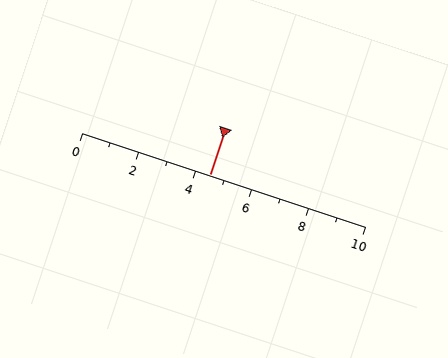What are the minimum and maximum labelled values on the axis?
The axis runs from 0 to 10.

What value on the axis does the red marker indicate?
The marker indicates approximately 4.5.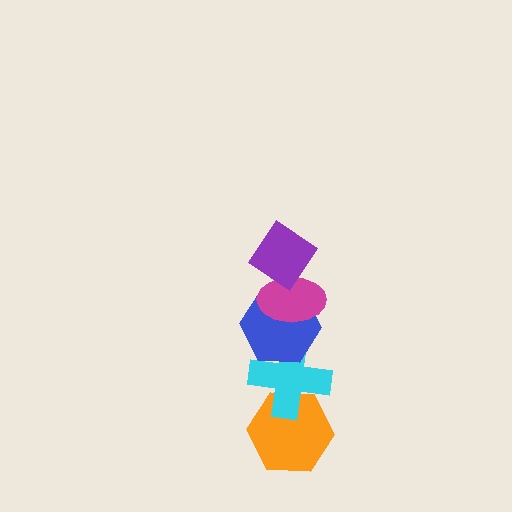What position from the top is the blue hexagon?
The blue hexagon is 3rd from the top.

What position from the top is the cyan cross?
The cyan cross is 4th from the top.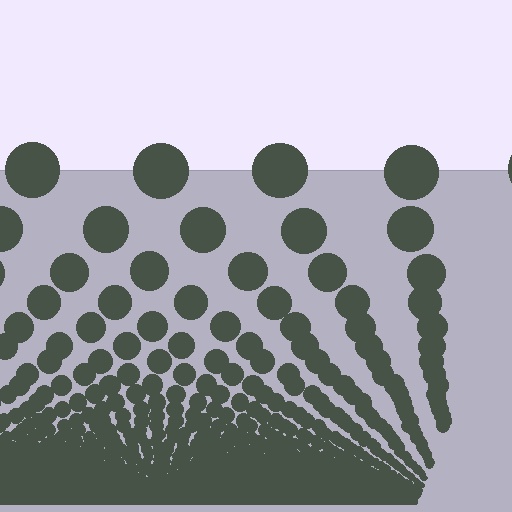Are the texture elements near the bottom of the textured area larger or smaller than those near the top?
Smaller. The gradient is inverted — elements near the bottom are smaller and denser.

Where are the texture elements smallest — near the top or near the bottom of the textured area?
Near the bottom.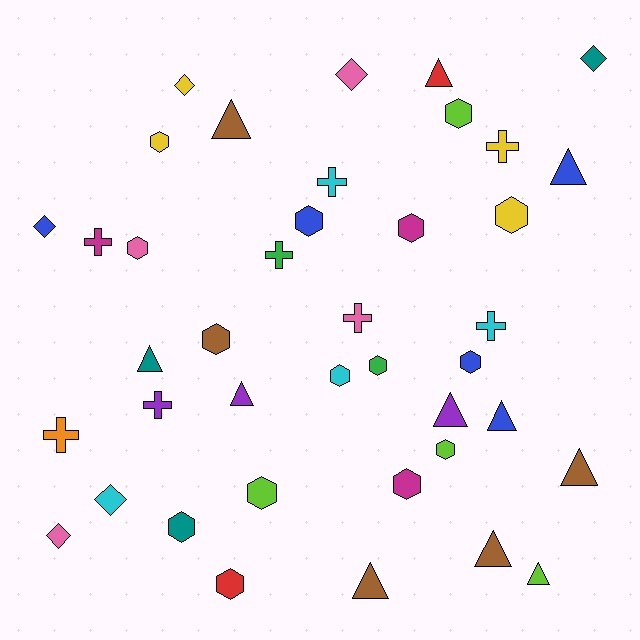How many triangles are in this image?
There are 11 triangles.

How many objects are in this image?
There are 40 objects.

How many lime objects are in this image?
There are 4 lime objects.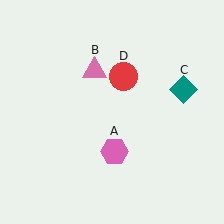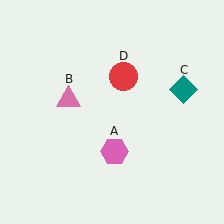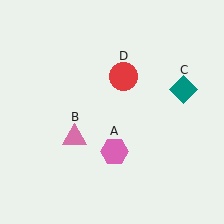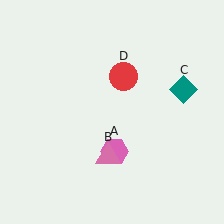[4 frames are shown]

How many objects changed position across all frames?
1 object changed position: pink triangle (object B).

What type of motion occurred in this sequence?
The pink triangle (object B) rotated counterclockwise around the center of the scene.